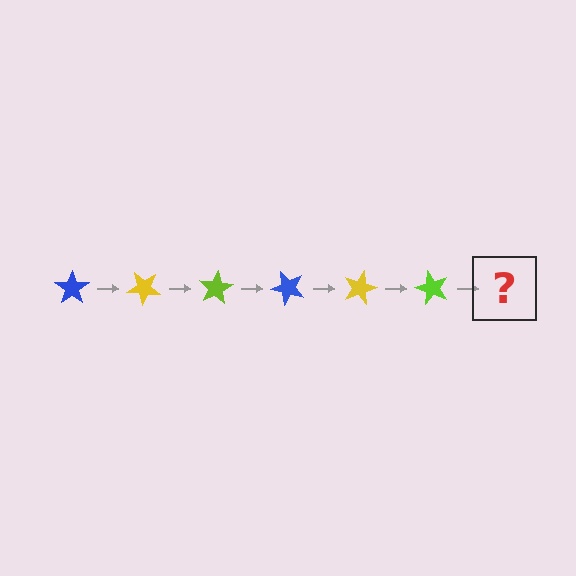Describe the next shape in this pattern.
It should be a blue star, rotated 240 degrees from the start.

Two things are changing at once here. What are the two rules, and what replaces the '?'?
The two rules are that it rotates 40 degrees each step and the color cycles through blue, yellow, and lime. The '?' should be a blue star, rotated 240 degrees from the start.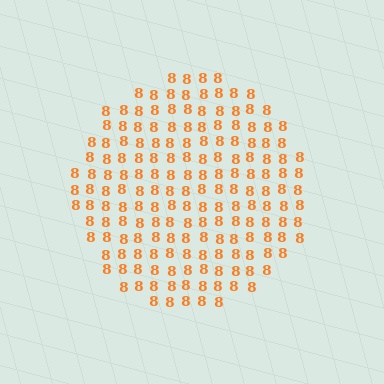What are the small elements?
The small elements are digit 8's.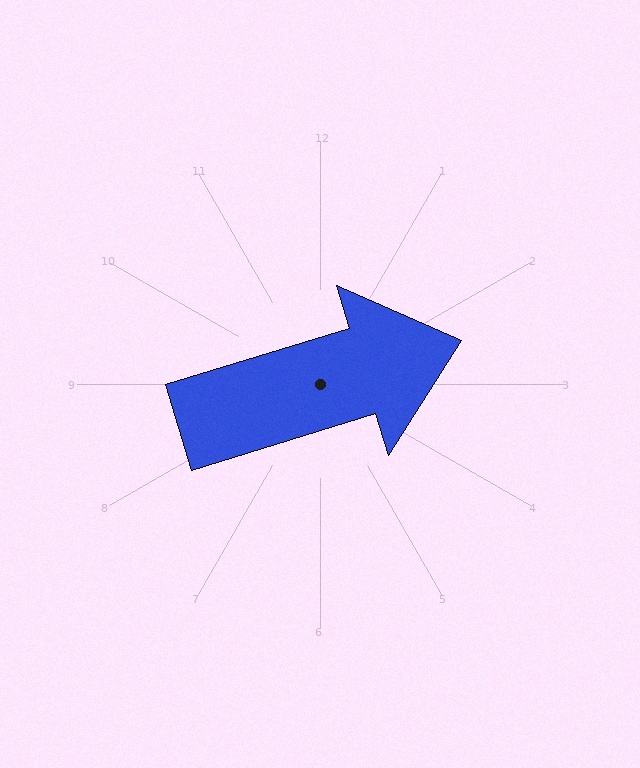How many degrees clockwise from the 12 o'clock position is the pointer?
Approximately 73 degrees.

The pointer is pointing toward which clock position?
Roughly 2 o'clock.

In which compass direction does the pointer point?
East.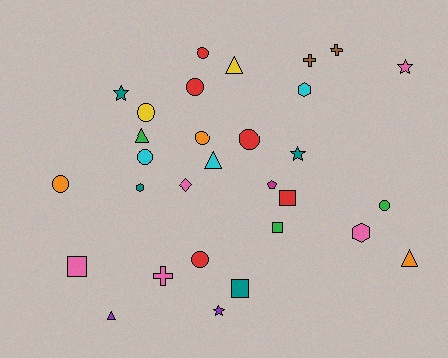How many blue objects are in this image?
There are no blue objects.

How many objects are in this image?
There are 30 objects.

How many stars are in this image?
There are 4 stars.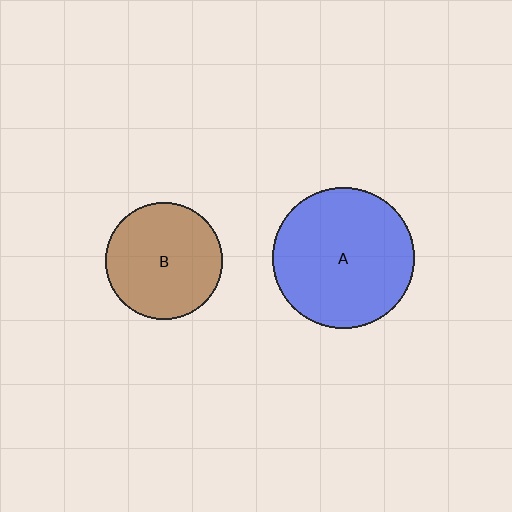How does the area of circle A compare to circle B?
Approximately 1.5 times.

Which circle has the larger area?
Circle A (blue).